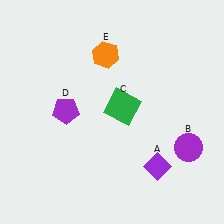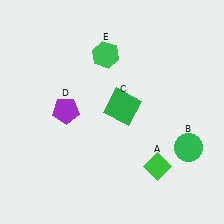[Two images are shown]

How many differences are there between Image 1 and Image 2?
There are 3 differences between the two images.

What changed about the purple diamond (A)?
In Image 1, A is purple. In Image 2, it changed to green.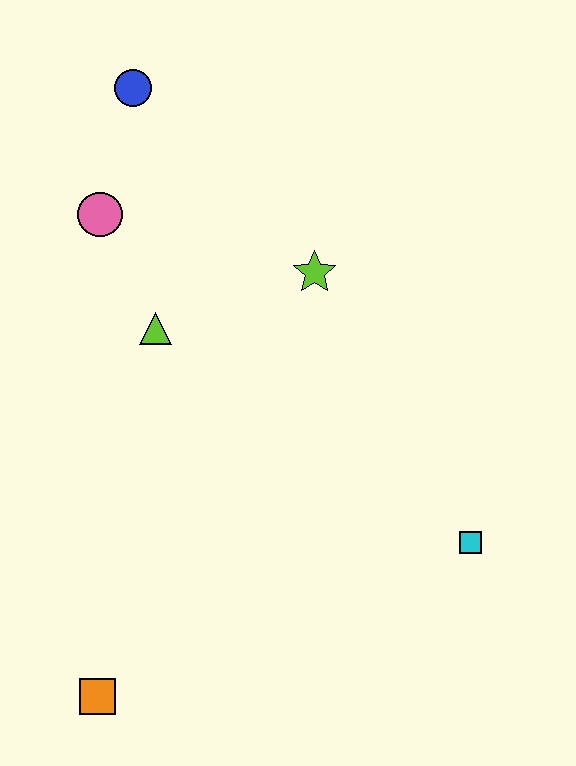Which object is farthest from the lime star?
The orange square is farthest from the lime star.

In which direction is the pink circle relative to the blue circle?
The pink circle is below the blue circle.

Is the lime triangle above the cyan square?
Yes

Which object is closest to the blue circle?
The pink circle is closest to the blue circle.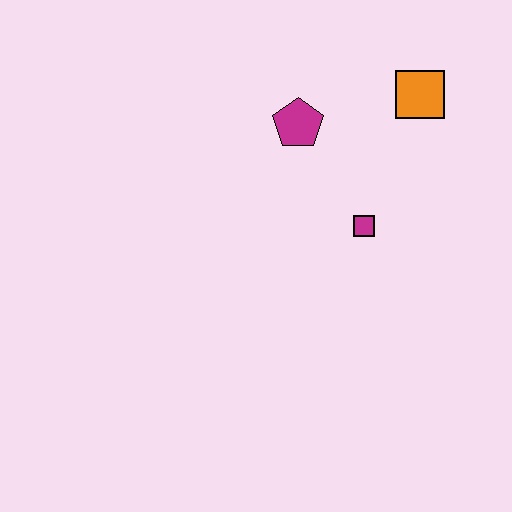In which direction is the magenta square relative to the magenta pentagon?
The magenta square is below the magenta pentagon.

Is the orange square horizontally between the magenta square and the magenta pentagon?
No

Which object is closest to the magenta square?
The magenta pentagon is closest to the magenta square.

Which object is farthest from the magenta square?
The orange square is farthest from the magenta square.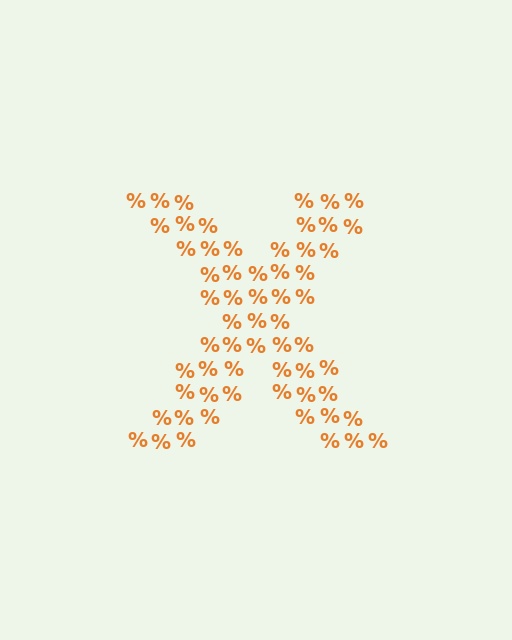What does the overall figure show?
The overall figure shows the letter X.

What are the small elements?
The small elements are percent signs.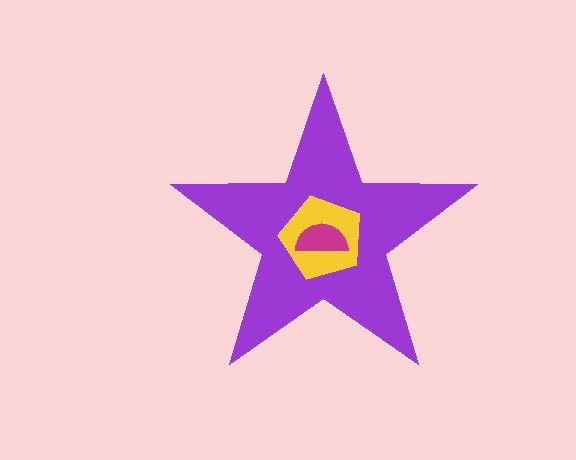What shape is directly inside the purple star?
The yellow pentagon.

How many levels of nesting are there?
3.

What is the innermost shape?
The magenta semicircle.